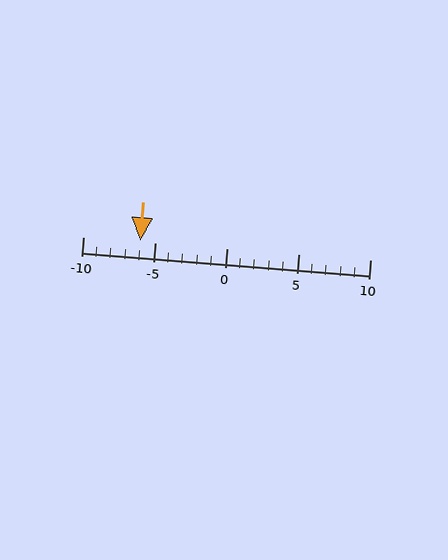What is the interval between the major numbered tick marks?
The major tick marks are spaced 5 units apart.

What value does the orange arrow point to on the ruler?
The orange arrow points to approximately -6.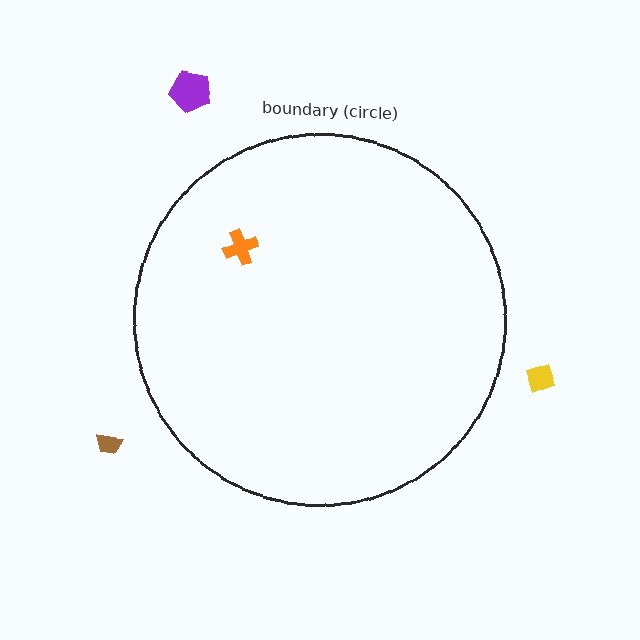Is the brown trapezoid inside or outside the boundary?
Outside.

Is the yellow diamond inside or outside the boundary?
Outside.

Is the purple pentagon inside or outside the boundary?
Outside.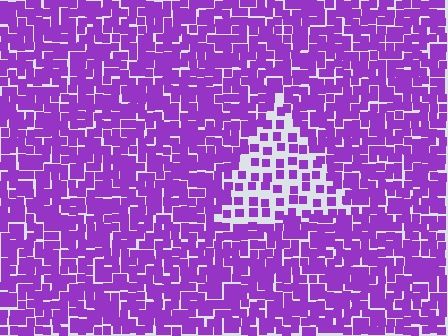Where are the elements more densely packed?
The elements are more densely packed outside the triangle boundary.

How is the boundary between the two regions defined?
The boundary is defined by a change in element density (approximately 2.3x ratio). All elements are the same color, size, and shape.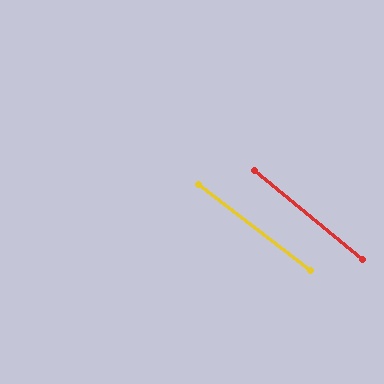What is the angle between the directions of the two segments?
Approximately 2 degrees.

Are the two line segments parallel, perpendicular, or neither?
Parallel — their directions differ by only 2.0°.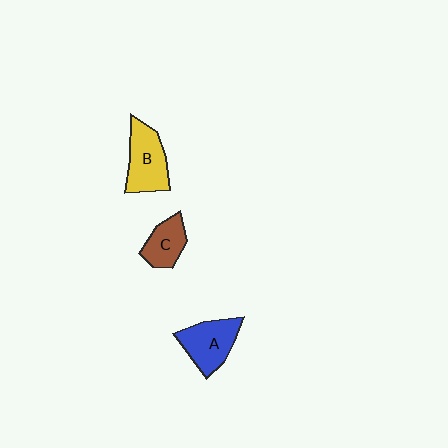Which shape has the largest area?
Shape B (yellow).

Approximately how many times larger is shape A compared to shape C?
Approximately 1.4 times.